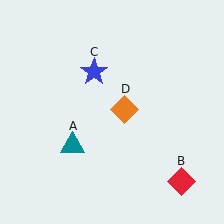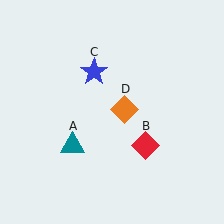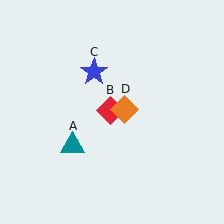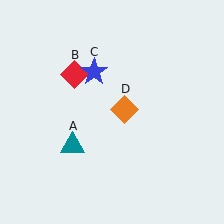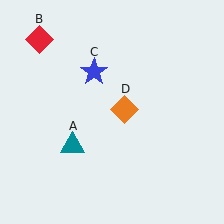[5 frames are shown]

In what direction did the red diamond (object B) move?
The red diamond (object B) moved up and to the left.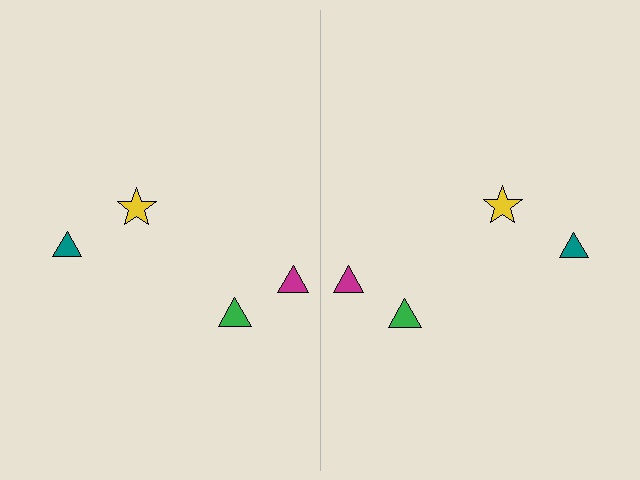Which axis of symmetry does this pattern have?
The pattern has a vertical axis of symmetry running through the center of the image.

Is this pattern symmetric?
Yes, this pattern has bilateral (reflection) symmetry.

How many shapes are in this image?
There are 8 shapes in this image.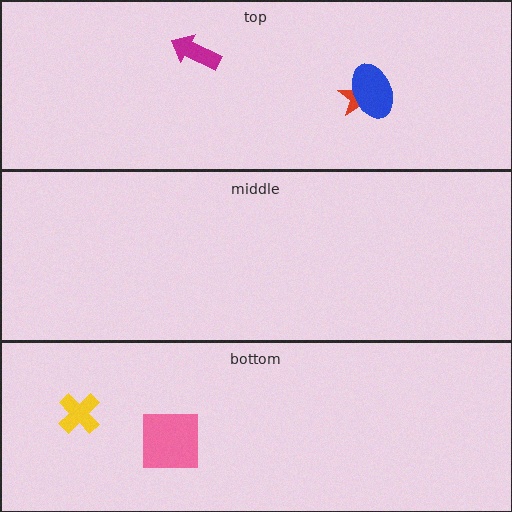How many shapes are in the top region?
3.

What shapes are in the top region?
The magenta arrow, the red star, the blue ellipse.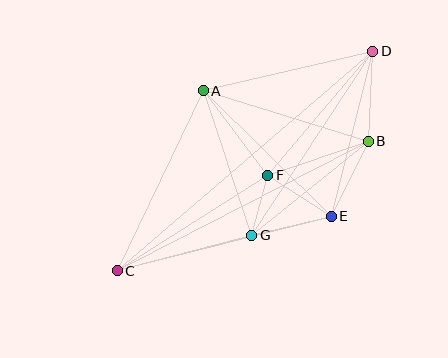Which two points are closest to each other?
Points F and G are closest to each other.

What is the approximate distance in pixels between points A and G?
The distance between A and G is approximately 153 pixels.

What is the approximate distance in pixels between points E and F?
The distance between E and F is approximately 76 pixels.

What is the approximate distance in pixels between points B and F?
The distance between B and F is approximately 106 pixels.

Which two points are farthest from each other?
Points C and D are farthest from each other.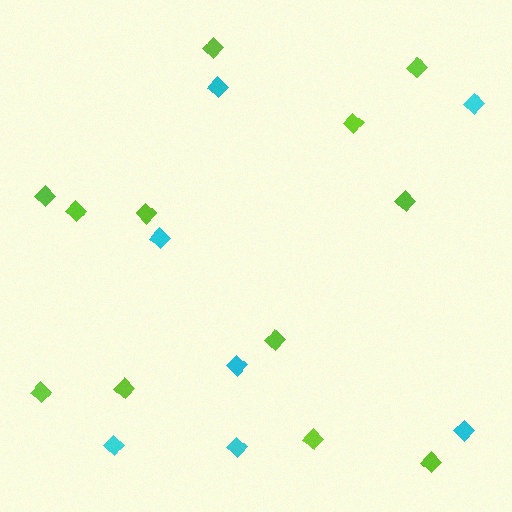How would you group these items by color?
There are 2 groups: one group of lime diamonds (12) and one group of cyan diamonds (7).